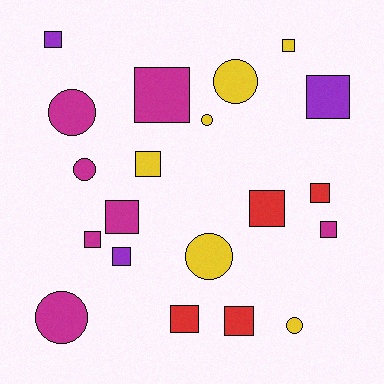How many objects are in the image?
There are 20 objects.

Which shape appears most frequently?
Square, with 13 objects.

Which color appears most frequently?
Magenta, with 7 objects.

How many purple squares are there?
There are 3 purple squares.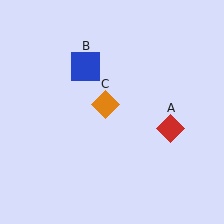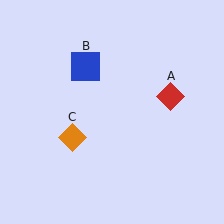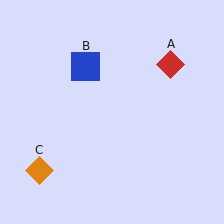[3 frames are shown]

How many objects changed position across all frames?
2 objects changed position: red diamond (object A), orange diamond (object C).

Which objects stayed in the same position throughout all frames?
Blue square (object B) remained stationary.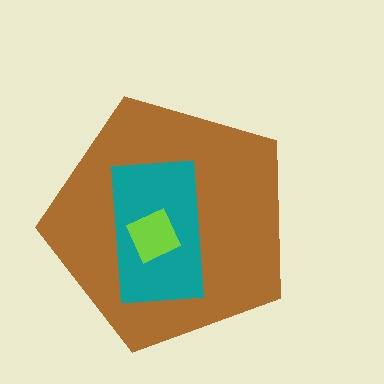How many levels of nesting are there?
3.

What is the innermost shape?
The lime square.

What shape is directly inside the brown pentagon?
The teal rectangle.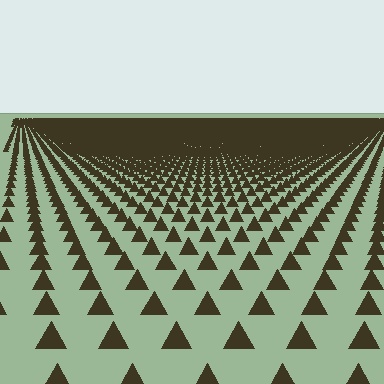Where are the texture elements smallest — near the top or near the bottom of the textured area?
Near the top.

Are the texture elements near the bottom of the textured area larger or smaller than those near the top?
Larger. Near the bottom, elements are closer to the viewer and appear at a bigger on-screen size.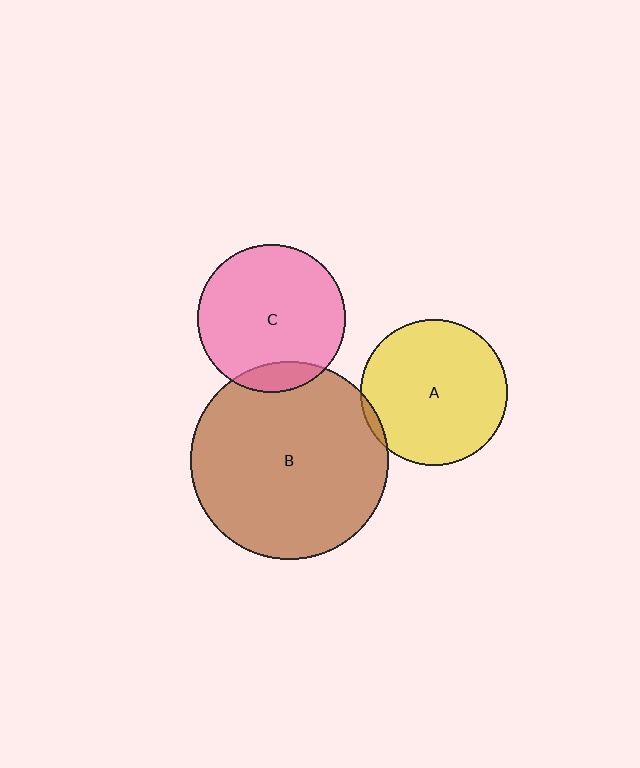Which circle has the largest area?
Circle B (brown).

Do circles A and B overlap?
Yes.